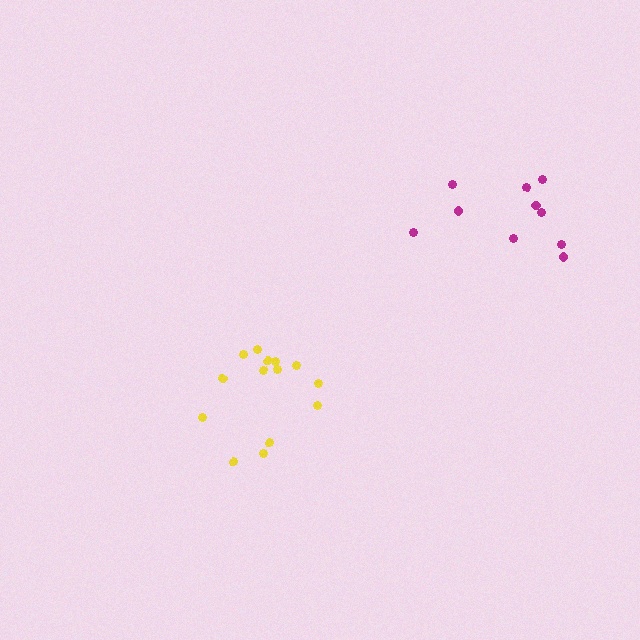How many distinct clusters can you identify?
There are 2 distinct clusters.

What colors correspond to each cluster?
The clusters are colored: magenta, yellow.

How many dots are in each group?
Group 1: 10 dots, Group 2: 14 dots (24 total).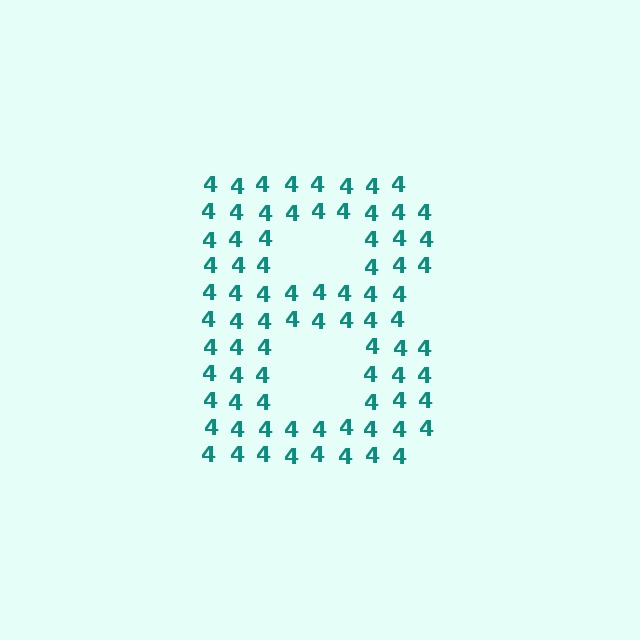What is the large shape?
The large shape is the letter B.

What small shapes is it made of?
It is made of small digit 4's.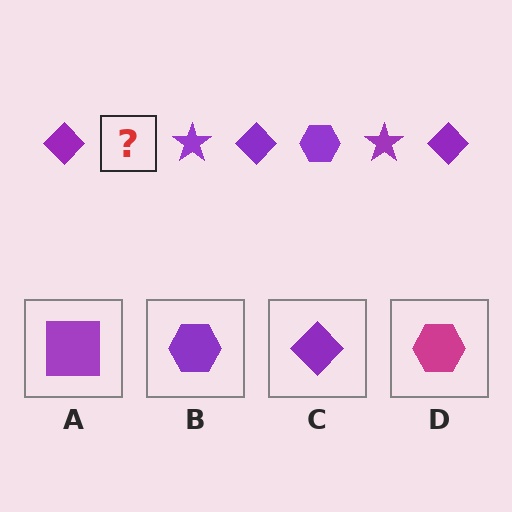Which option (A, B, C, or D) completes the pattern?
B.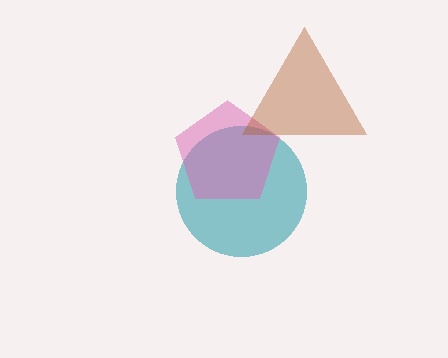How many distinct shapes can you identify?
There are 3 distinct shapes: a teal circle, a pink pentagon, a brown triangle.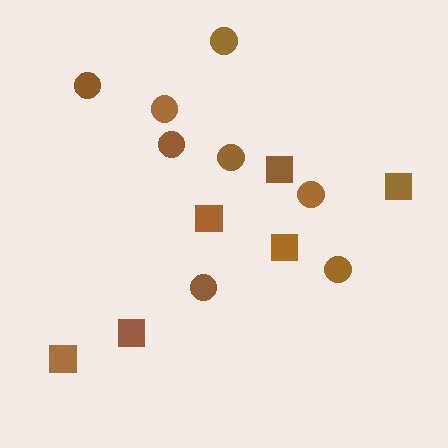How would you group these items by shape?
There are 2 groups: one group of circles (8) and one group of squares (6).